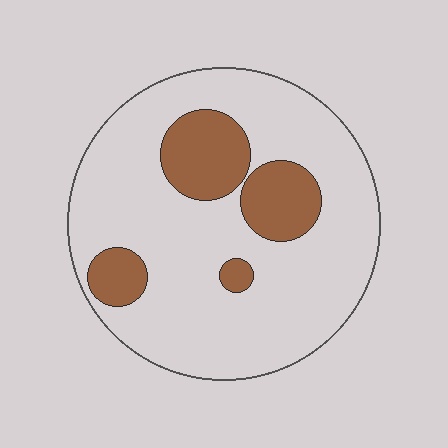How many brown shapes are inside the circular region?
4.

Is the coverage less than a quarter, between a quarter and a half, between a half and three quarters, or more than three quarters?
Less than a quarter.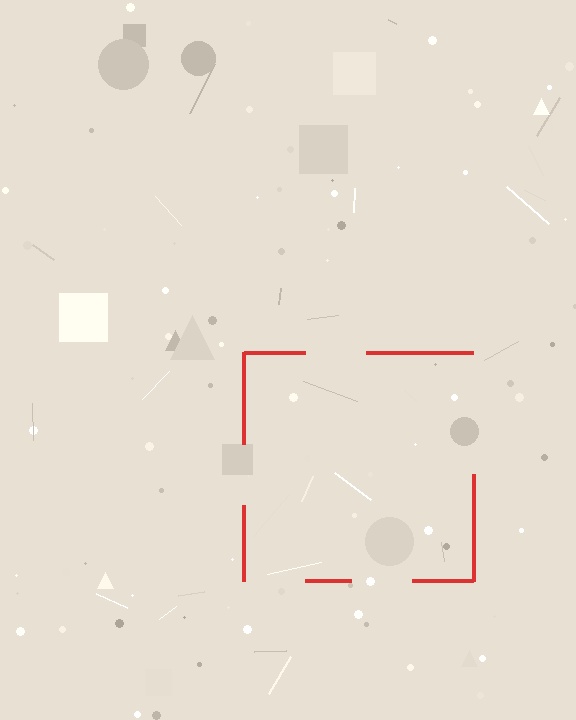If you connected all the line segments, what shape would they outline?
They would outline a square.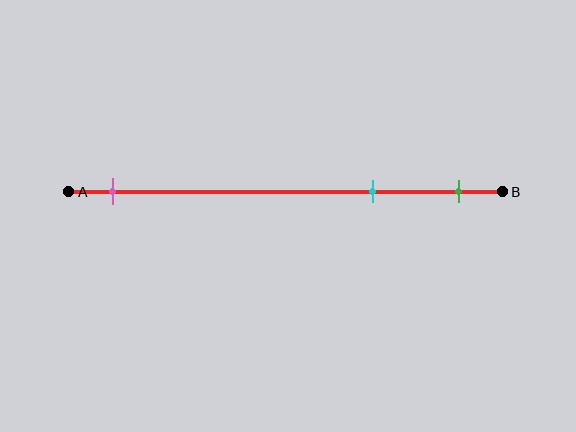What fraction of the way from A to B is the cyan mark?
The cyan mark is approximately 70% (0.7) of the way from A to B.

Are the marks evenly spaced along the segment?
No, the marks are not evenly spaced.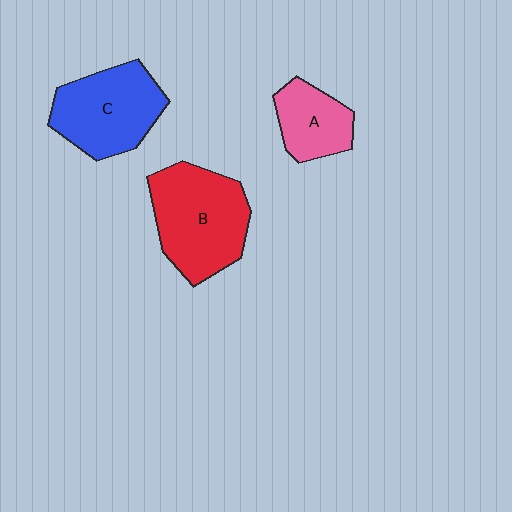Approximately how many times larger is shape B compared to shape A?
Approximately 1.9 times.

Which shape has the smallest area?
Shape A (pink).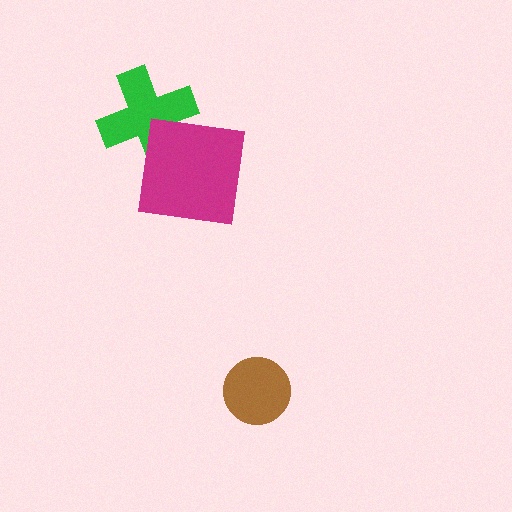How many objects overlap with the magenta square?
1 object overlaps with the magenta square.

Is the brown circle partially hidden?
No, no other shape covers it.